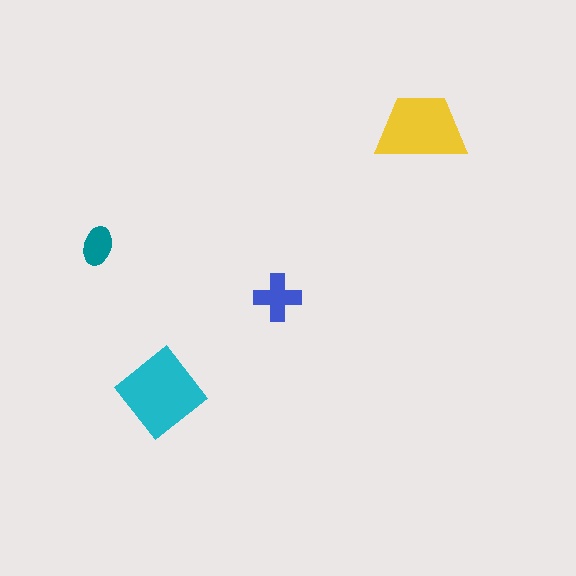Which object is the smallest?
The teal ellipse.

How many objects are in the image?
There are 4 objects in the image.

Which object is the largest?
The cyan diamond.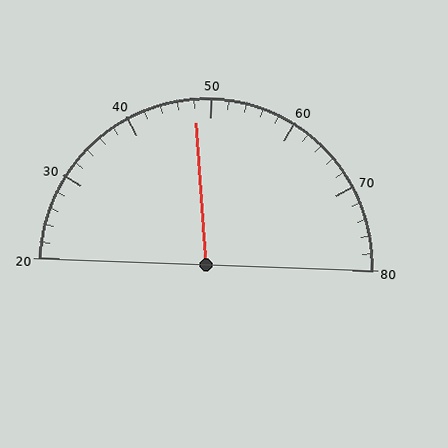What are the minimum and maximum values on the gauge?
The gauge ranges from 20 to 80.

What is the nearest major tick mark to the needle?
The nearest major tick mark is 50.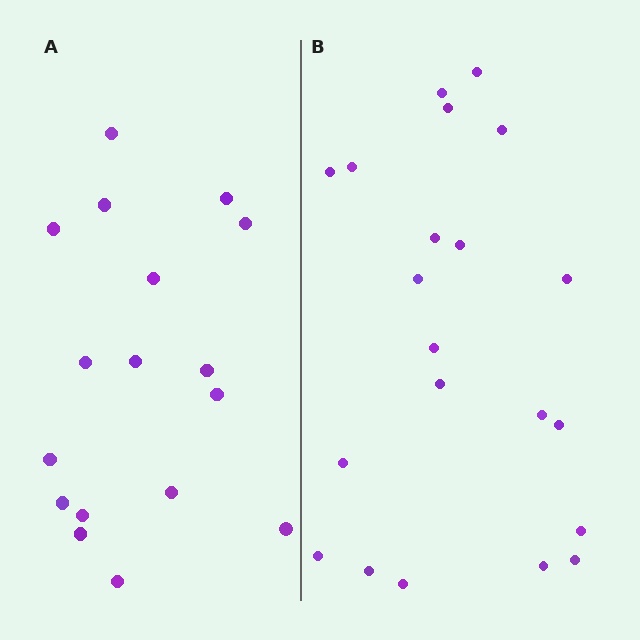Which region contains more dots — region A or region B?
Region B (the right region) has more dots.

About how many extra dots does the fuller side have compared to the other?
Region B has about 4 more dots than region A.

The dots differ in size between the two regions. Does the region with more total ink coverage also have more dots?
No. Region A has more total ink coverage because its dots are larger, but region B actually contains more individual dots. Total area can be misleading — the number of items is what matters here.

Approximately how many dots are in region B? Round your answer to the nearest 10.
About 20 dots. (The exact count is 21, which rounds to 20.)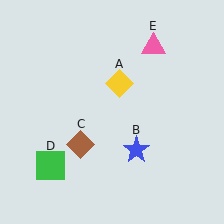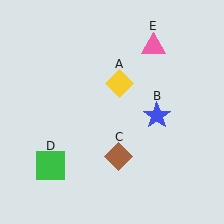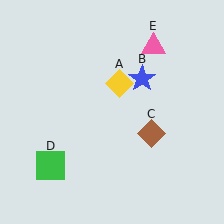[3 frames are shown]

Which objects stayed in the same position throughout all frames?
Yellow diamond (object A) and green square (object D) and pink triangle (object E) remained stationary.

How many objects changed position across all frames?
2 objects changed position: blue star (object B), brown diamond (object C).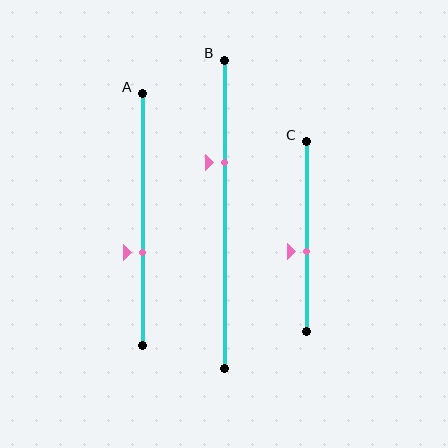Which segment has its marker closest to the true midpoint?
Segment C has its marker closest to the true midpoint.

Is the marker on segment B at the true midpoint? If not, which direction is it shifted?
No, the marker on segment B is shifted upward by about 17% of the segment length.